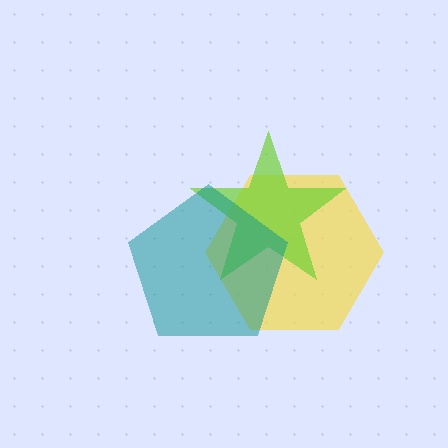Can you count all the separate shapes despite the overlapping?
Yes, there are 3 separate shapes.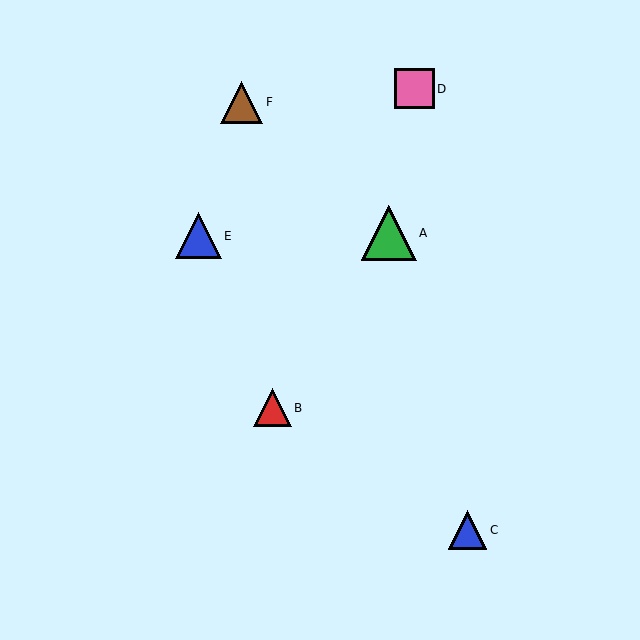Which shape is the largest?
The green triangle (labeled A) is the largest.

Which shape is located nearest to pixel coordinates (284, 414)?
The red triangle (labeled B) at (272, 408) is nearest to that location.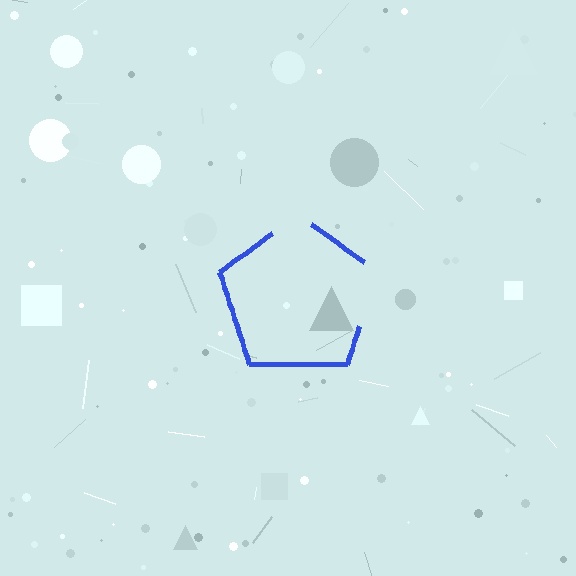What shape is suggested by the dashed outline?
The dashed outline suggests a pentagon.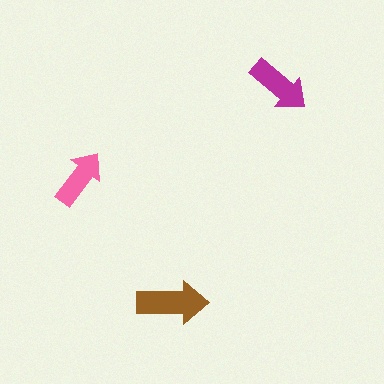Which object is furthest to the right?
The magenta arrow is rightmost.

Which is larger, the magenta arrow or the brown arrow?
The brown one.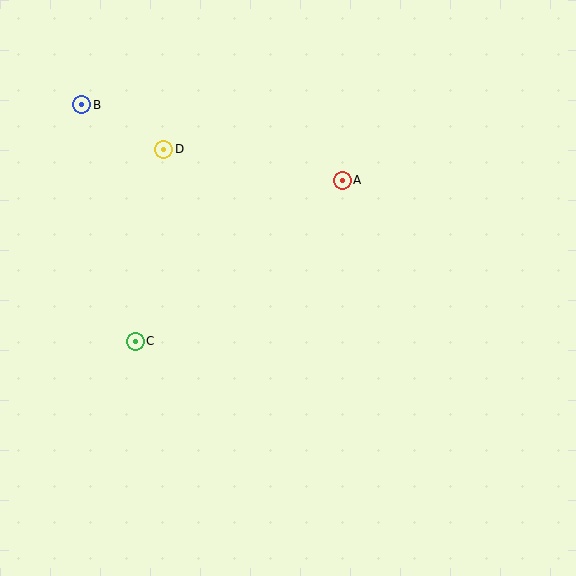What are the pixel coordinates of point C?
Point C is at (135, 341).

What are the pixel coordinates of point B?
Point B is at (82, 105).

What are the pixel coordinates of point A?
Point A is at (342, 180).